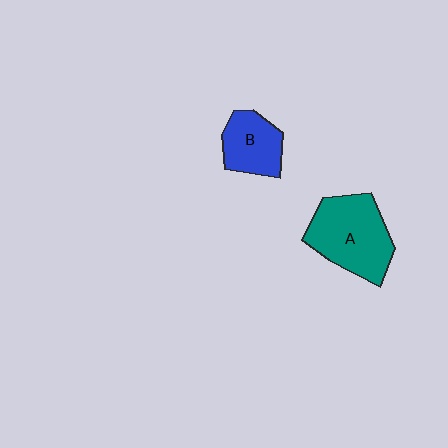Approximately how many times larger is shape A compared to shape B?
Approximately 1.7 times.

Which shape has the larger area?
Shape A (teal).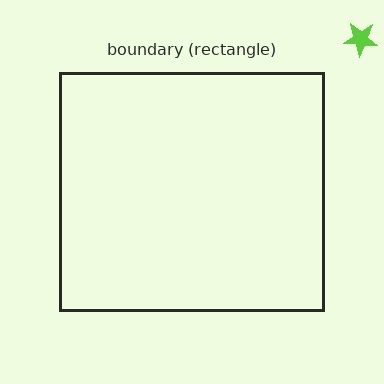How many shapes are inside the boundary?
0 inside, 1 outside.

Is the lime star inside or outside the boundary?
Outside.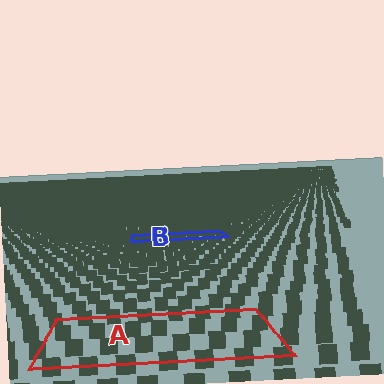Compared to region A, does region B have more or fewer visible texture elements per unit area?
Region B has more texture elements per unit area — they are packed more densely because it is farther away.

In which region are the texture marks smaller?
The texture marks are smaller in region B, because it is farther away.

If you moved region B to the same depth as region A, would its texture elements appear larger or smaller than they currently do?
They would appear larger. At a closer depth, the same texture elements are projected at a bigger on-screen size.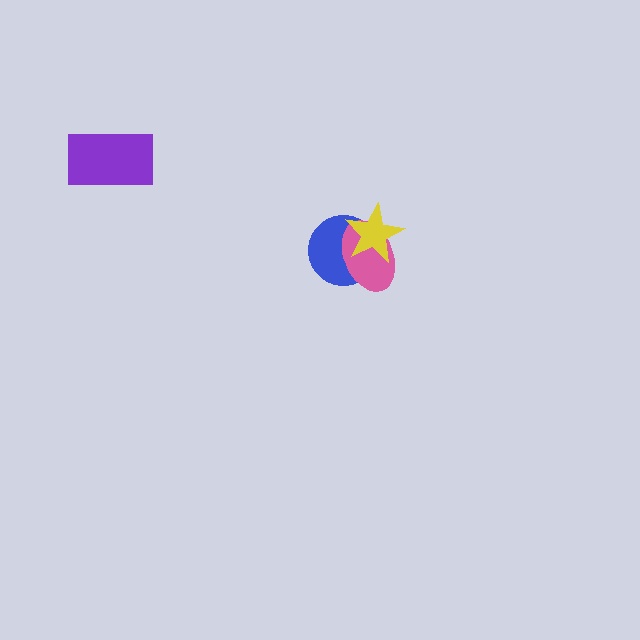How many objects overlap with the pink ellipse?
2 objects overlap with the pink ellipse.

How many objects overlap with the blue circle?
2 objects overlap with the blue circle.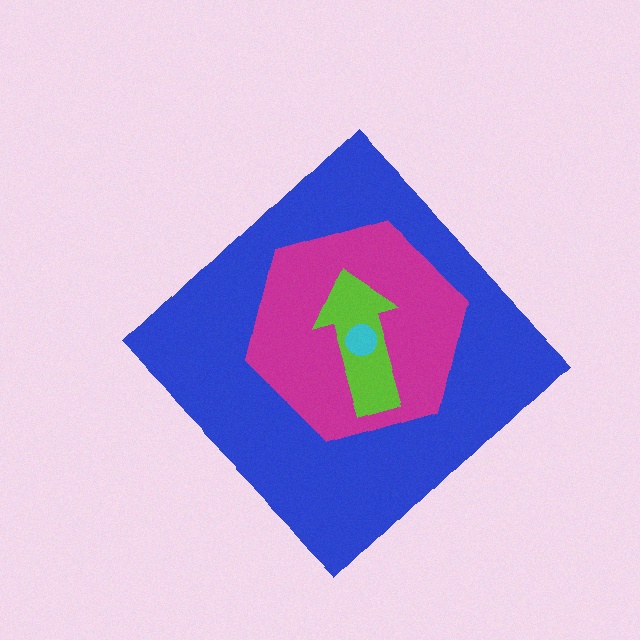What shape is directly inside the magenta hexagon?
The lime arrow.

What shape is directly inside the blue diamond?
The magenta hexagon.